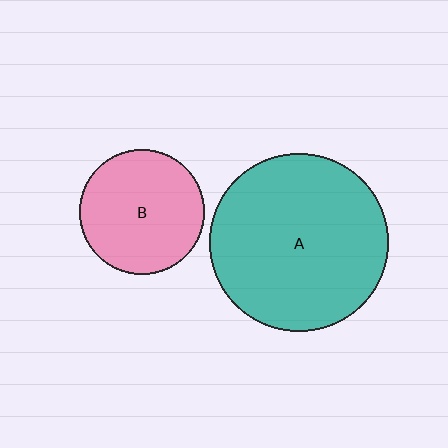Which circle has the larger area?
Circle A (teal).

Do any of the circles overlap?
No, none of the circles overlap.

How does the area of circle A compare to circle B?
Approximately 2.0 times.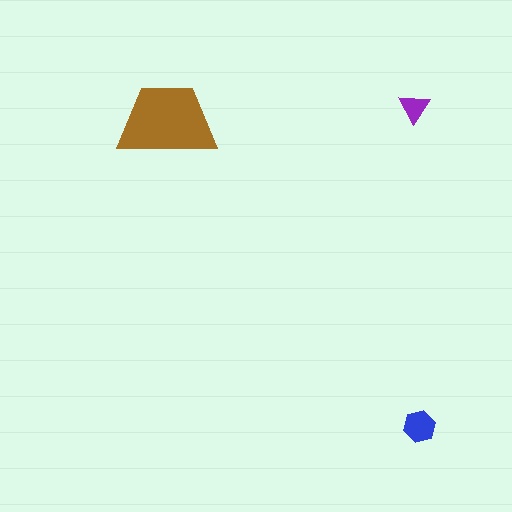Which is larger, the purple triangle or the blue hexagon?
The blue hexagon.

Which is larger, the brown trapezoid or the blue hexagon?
The brown trapezoid.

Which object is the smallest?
The purple triangle.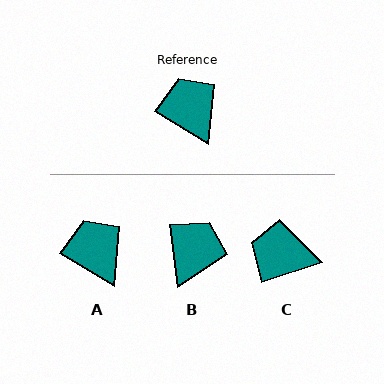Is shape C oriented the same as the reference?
No, it is off by about 49 degrees.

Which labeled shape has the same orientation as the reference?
A.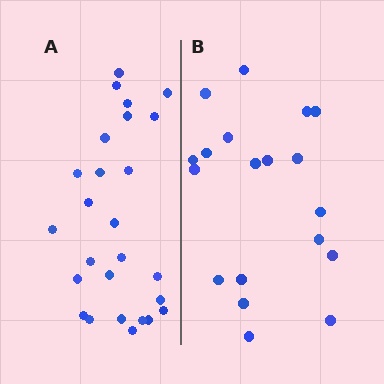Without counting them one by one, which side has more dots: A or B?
Region A (the left region) has more dots.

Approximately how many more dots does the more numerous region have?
Region A has roughly 8 or so more dots than region B.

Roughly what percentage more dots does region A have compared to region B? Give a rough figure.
About 35% more.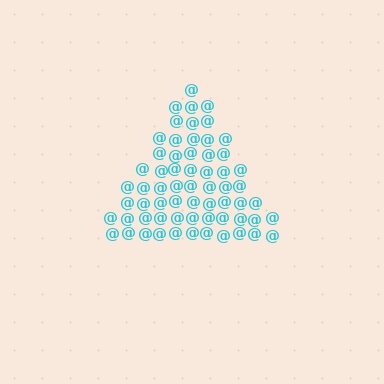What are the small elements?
The small elements are at signs.